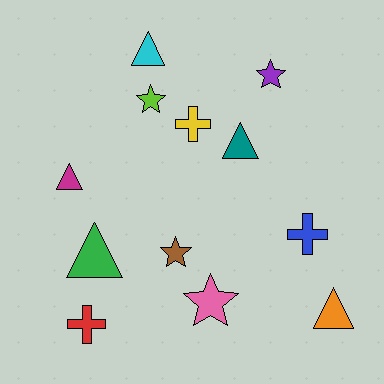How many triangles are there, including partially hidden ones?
There are 5 triangles.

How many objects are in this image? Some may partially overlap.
There are 12 objects.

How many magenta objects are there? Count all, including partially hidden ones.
There is 1 magenta object.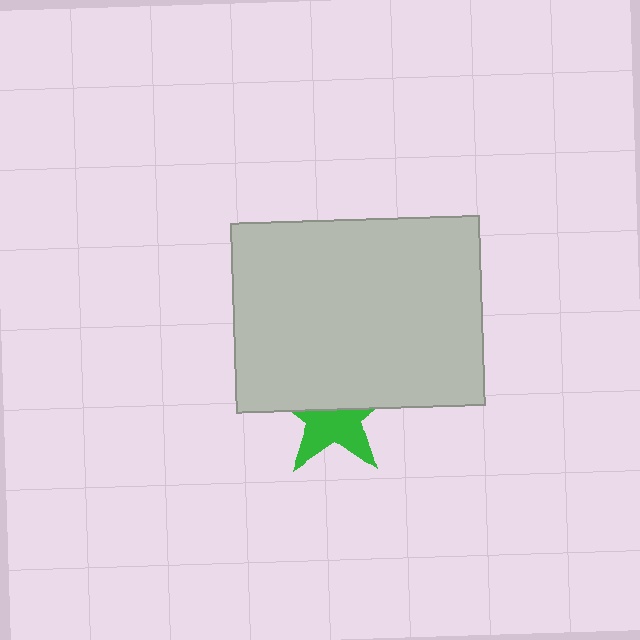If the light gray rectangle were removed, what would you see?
You would see the complete green star.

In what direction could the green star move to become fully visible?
The green star could move down. That would shift it out from behind the light gray rectangle entirely.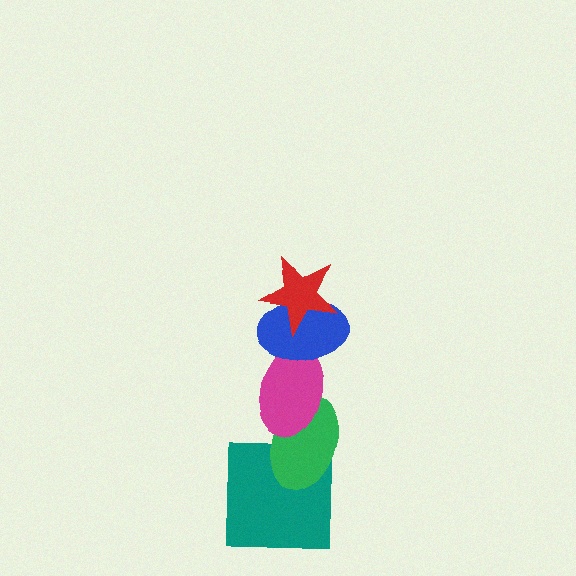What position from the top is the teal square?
The teal square is 5th from the top.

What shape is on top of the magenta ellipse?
The blue ellipse is on top of the magenta ellipse.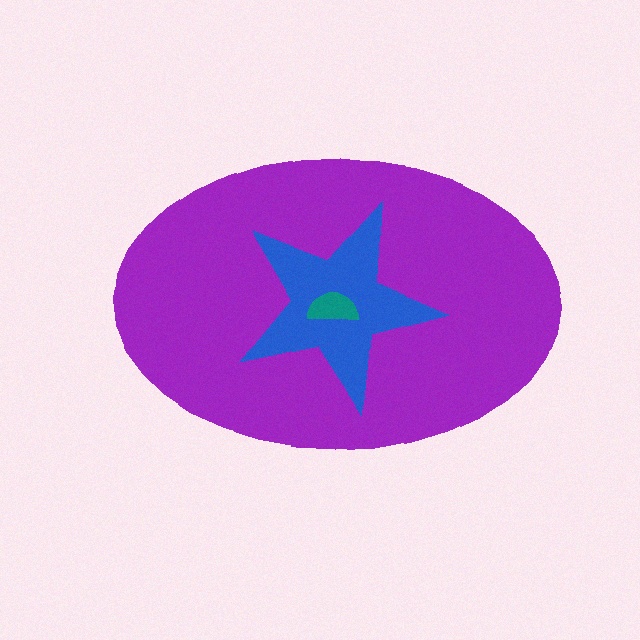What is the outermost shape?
The purple ellipse.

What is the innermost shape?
The teal semicircle.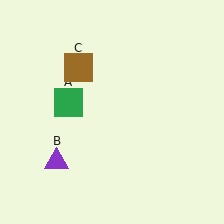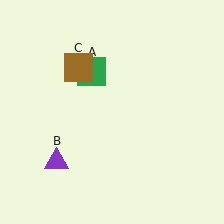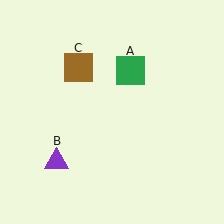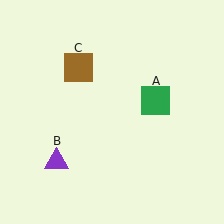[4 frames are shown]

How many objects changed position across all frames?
1 object changed position: green square (object A).